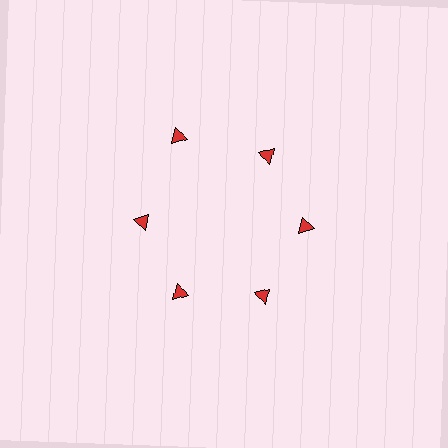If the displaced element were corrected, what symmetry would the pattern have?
It would have 6-fold rotational symmetry — the pattern would map onto itself every 60 degrees.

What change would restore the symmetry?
The symmetry would be restored by moving it inward, back onto the ring so that all 6 triangles sit at equal angles and equal distance from the center.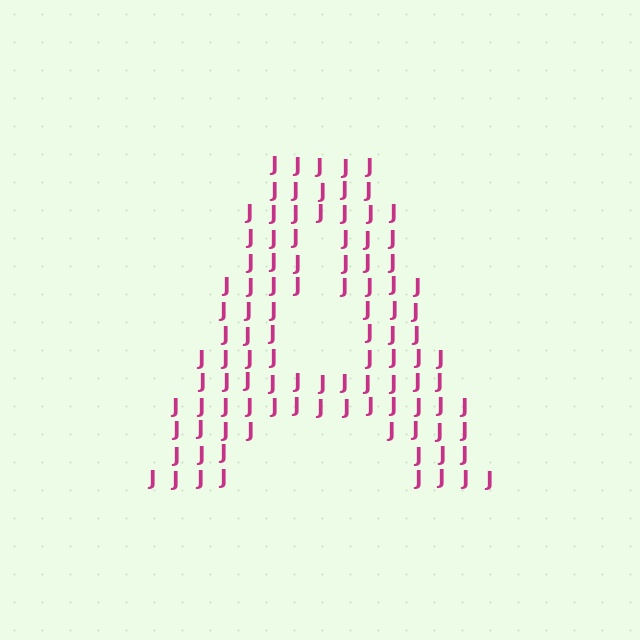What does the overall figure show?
The overall figure shows the letter A.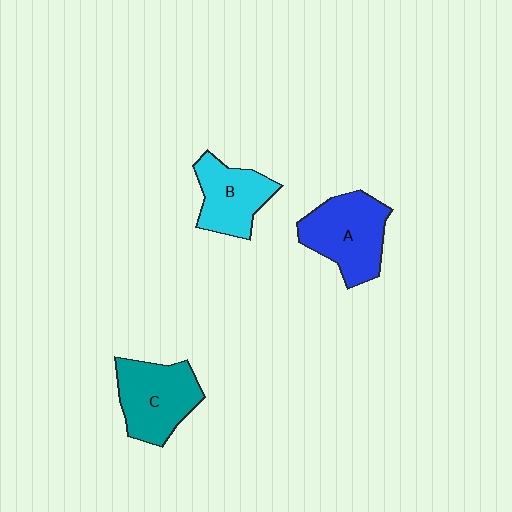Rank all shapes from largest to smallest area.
From largest to smallest: A (blue), C (teal), B (cyan).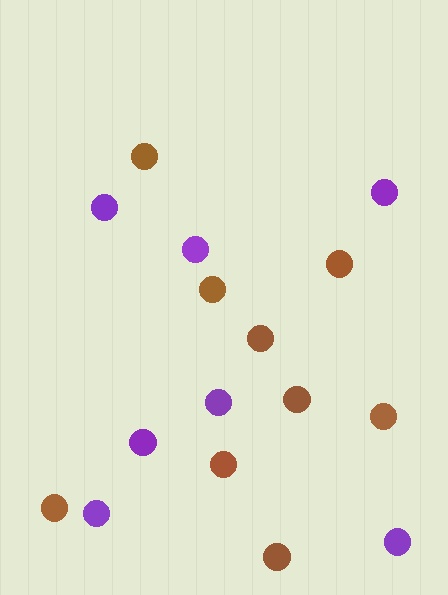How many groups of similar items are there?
There are 2 groups: one group of brown circles (9) and one group of purple circles (7).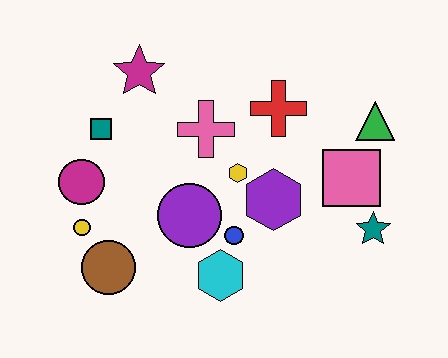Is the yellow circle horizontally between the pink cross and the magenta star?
No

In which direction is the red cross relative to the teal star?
The red cross is above the teal star.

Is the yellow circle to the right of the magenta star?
No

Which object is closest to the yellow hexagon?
The purple hexagon is closest to the yellow hexagon.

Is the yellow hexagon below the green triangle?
Yes